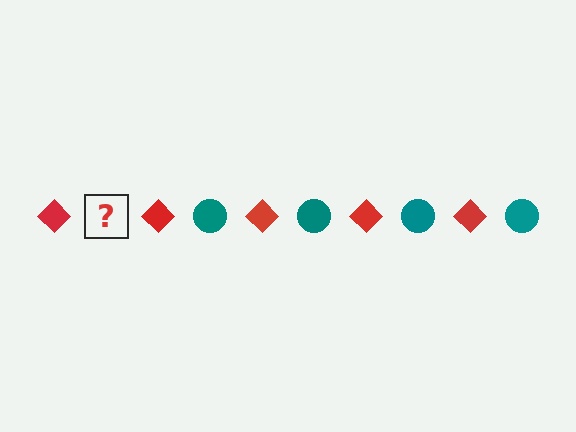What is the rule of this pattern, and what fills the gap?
The rule is that the pattern alternates between red diamond and teal circle. The gap should be filled with a teal circle.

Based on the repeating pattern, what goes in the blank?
The blank should be a teal circle.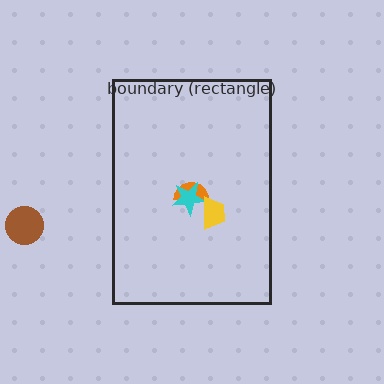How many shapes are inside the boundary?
3 inside, 1 outside.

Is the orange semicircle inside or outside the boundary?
Inside.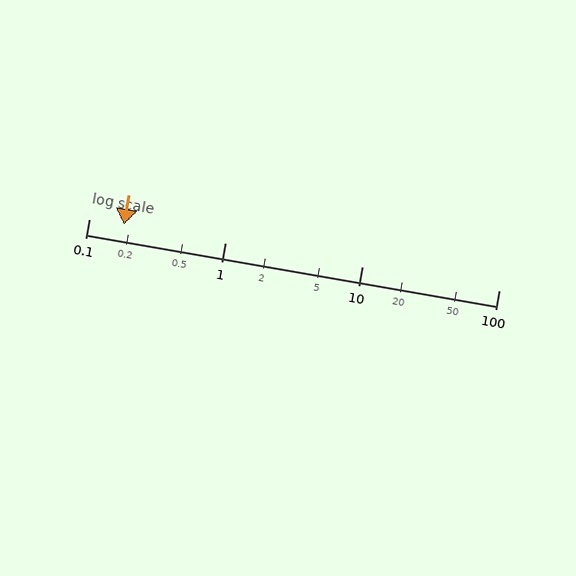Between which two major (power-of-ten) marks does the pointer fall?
The pointer is between 0.1 and 1.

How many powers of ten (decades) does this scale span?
The scale spans 3 decades, from 0.1 to 100.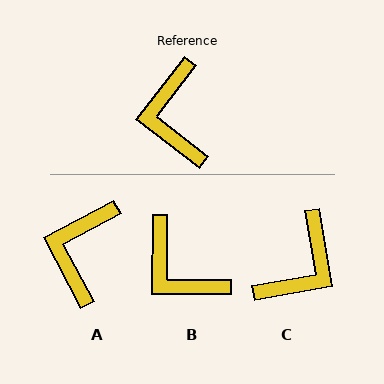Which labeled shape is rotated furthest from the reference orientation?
C, about 138 degrees away.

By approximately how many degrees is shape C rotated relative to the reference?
Approximately 138 degrees counter-clockwise.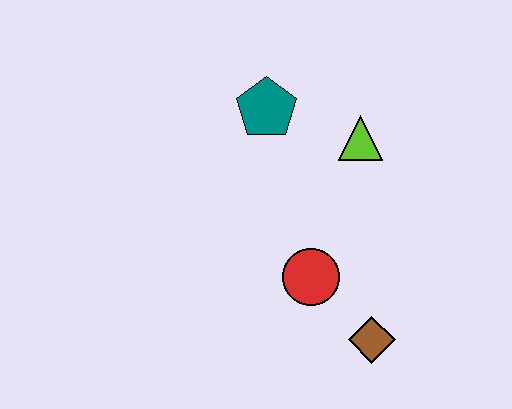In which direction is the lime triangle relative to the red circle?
The lime triangle is above the red circle.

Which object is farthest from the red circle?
The teal pentagon is farthest from the red circle.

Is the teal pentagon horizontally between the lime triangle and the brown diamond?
No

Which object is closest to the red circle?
The brown diamond is closest to the red circle.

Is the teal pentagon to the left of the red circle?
Yes